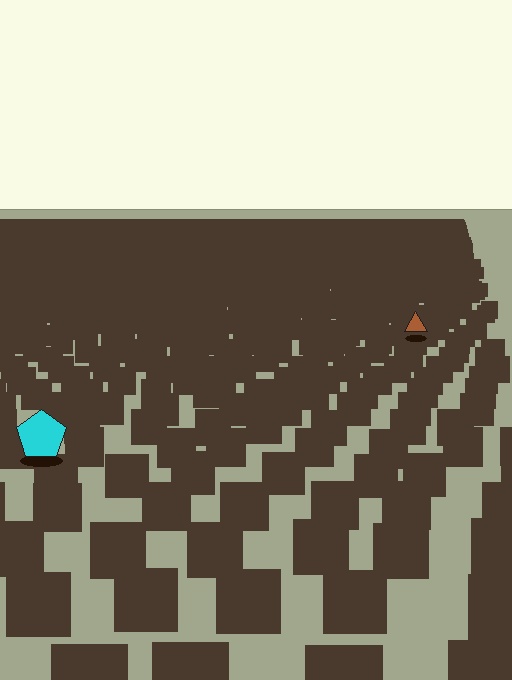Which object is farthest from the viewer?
The brown triangle is farthest from the viewer. It appears smaller and the ground texture around it is denser.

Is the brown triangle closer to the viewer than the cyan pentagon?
No. The cyan pentagon is closer — you can tell from the texture gradient: the ground texture is coarser near it.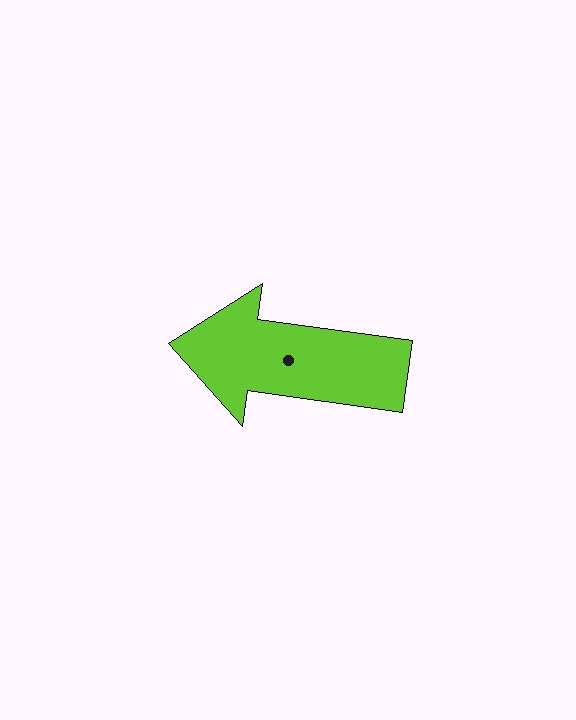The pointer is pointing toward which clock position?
Roughly 9 o'clock.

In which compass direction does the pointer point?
West.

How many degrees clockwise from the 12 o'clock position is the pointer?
Approximately 278 degrees.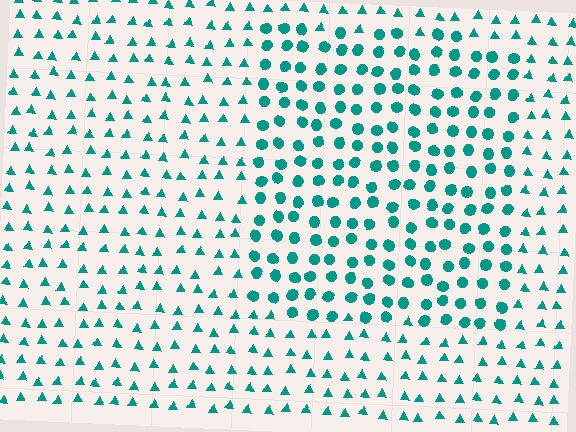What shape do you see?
I see a rectangle.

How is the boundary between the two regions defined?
The boundary is defined by a change in element shape: circles inside vs. triangles outside. All elements share the same color and spacing.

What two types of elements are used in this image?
The image uses circles inside the rectangle region and triangles outside it.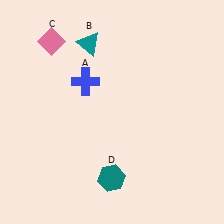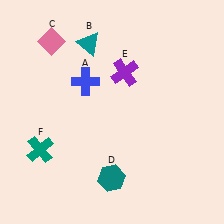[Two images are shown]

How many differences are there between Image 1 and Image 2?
There are 2 differences between the two images.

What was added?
A purple cross (E), a teal cross (F) were added in Image 2.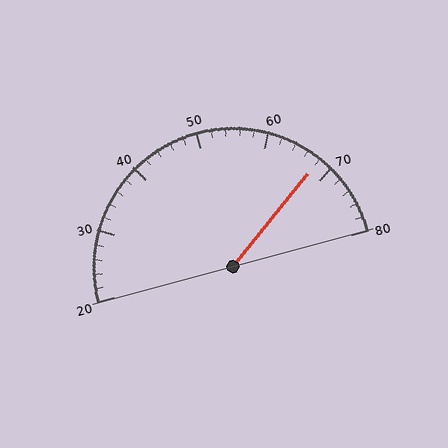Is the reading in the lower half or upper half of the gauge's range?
The reading is in the upper half of the range (20 to 80).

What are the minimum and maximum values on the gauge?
The gauge ranges from 20 to 80.